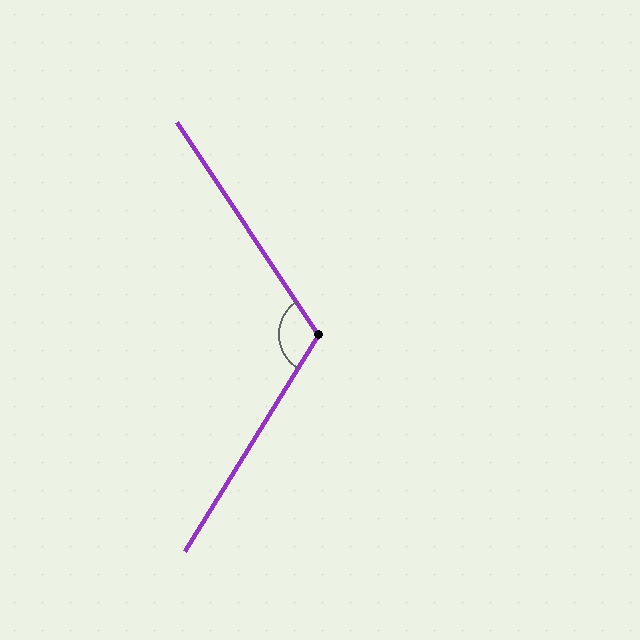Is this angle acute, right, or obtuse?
It is obtuse.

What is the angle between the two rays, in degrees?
Approximately 115 degrees.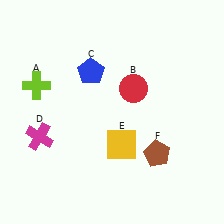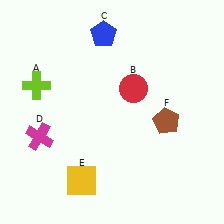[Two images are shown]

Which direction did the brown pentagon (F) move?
The brown pentagon (F) moved up.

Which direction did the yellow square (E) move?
The yellow square (E) moved left.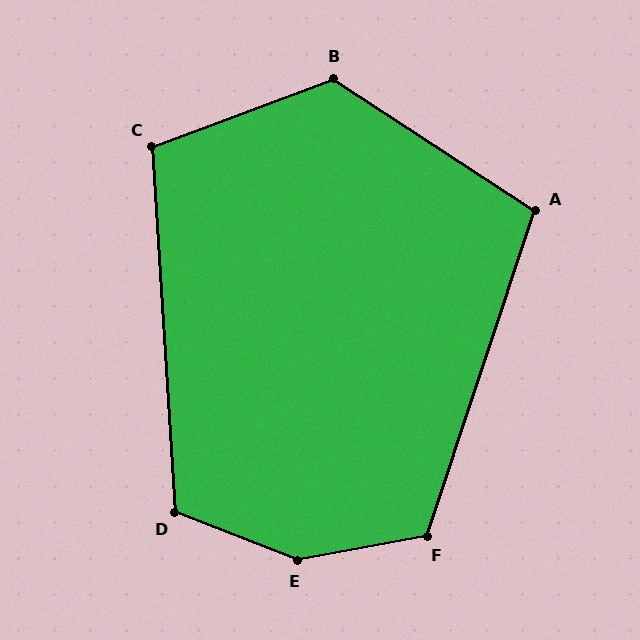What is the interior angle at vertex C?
Approximately 107 degrees (obtuse).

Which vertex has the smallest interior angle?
A, at approximately 105 degrees.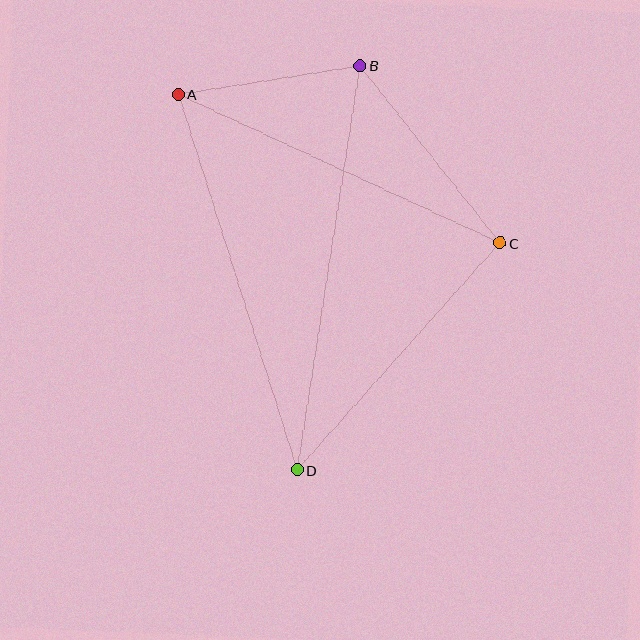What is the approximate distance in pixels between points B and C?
The distance between B and C is approximately 226 pixels.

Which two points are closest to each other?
Points A and B are closest to each other.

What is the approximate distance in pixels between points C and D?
The distance between C and D is approximately 304 pixels.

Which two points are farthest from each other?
Points B and D are farthest from each other.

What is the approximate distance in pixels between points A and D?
The distance between A and D is approximately 394 pixels.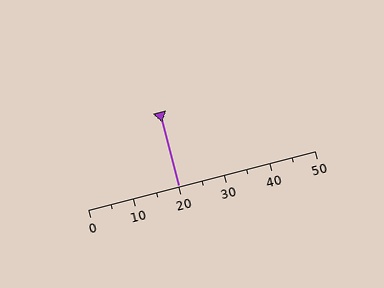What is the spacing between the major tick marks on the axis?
The major ticks are spaced 10 apart.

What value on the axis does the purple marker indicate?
The marker indicates approximately 20.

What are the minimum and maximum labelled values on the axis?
The axis runs from 0 to 50.